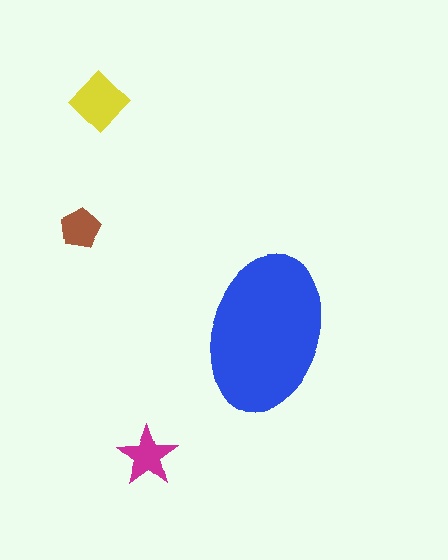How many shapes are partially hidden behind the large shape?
0 shapes are partially hidden.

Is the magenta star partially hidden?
No, the magenta star is fully visible.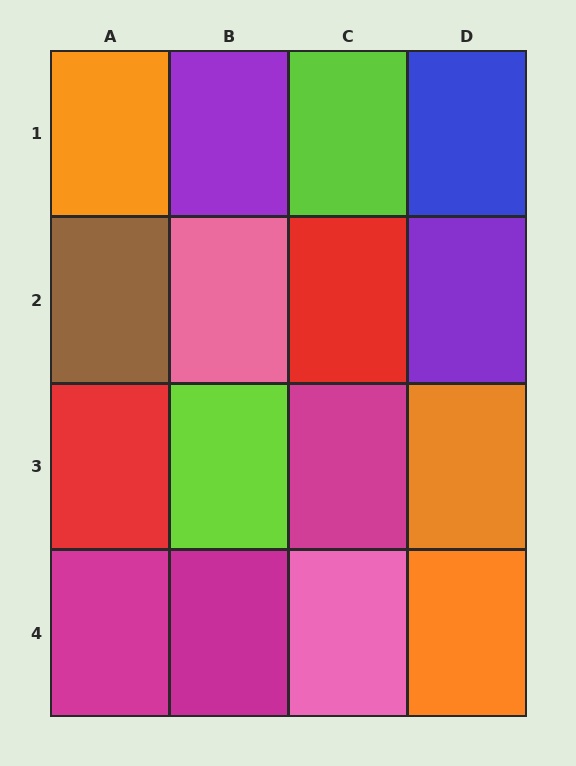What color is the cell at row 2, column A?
Brown.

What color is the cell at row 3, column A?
Red.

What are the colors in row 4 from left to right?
Magenta, magenta, pink, orange.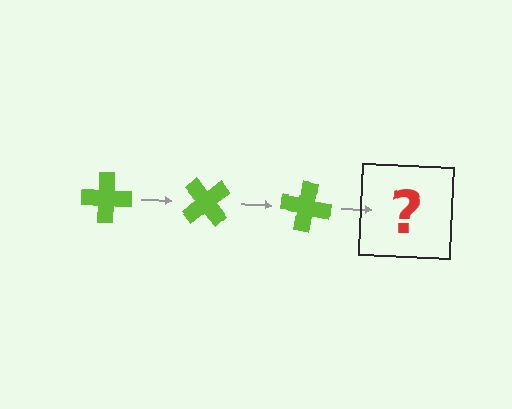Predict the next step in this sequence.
The next step is a lime cross rotated 150 degrees.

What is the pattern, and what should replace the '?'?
The pattern is that the cross rotates 50 degrees each step. The '?' should be a lime cross rotated 150 degrees.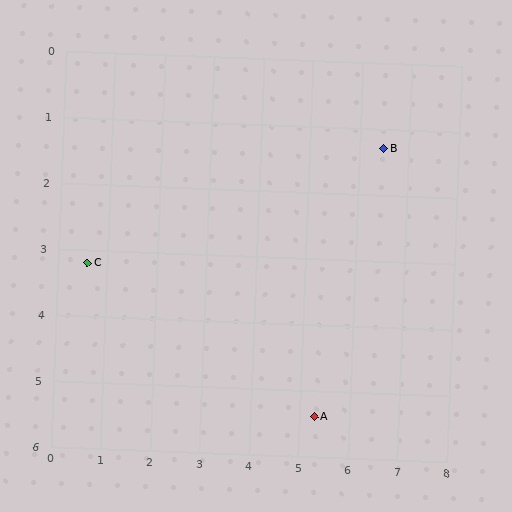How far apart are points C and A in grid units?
Points C and A are about 5.2 grid units apart.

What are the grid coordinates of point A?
Point A is at approximately (5.3, 5.4).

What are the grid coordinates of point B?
Point B is at approximately (6.5, 1.3).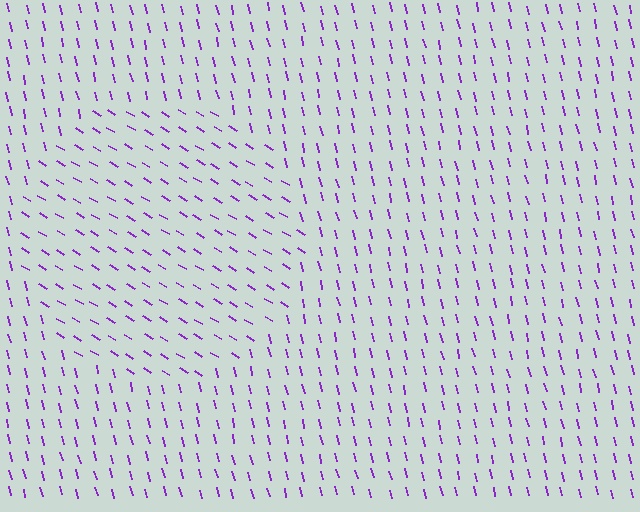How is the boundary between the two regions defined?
The boundary is defined purely by a change in line orientation (approximately 45 degrees difference). All lines are the same color and thickness.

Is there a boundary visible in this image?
Yes, there is a texture boundary formed by a change in line orientation.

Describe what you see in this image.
The image is filled with small purple line segments. A circle region in the image has lines oriented differently from the surrounding lines, creating a visible texture boundary.